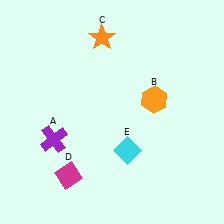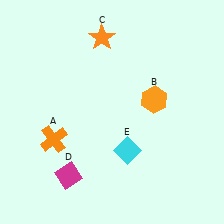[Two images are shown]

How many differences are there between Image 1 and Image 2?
There is 1 difference between the two images.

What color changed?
The cross (A) changed from purple in Image 1 to orange in Image 2.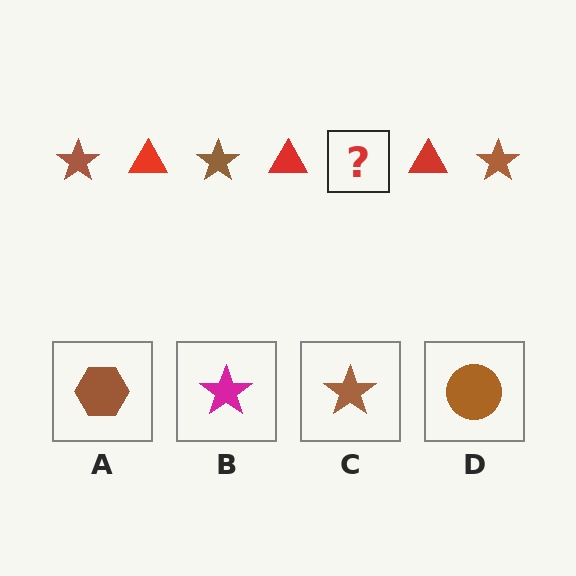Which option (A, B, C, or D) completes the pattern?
C.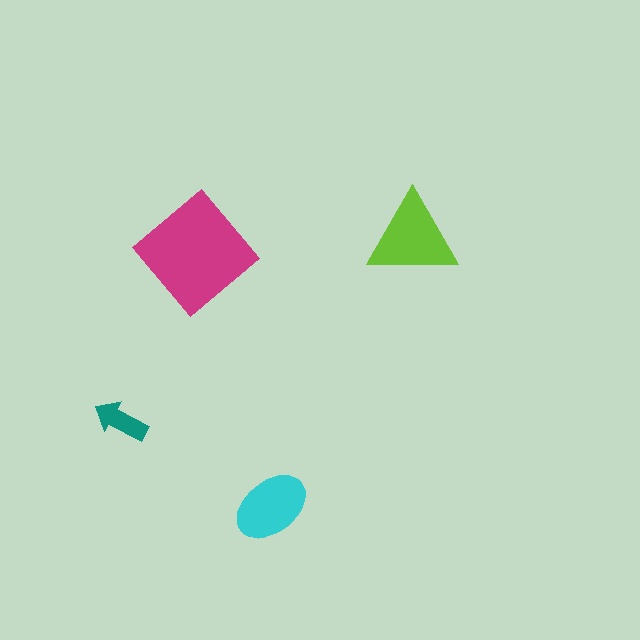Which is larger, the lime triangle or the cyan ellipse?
The lime triangle.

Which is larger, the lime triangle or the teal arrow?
The lime triangle.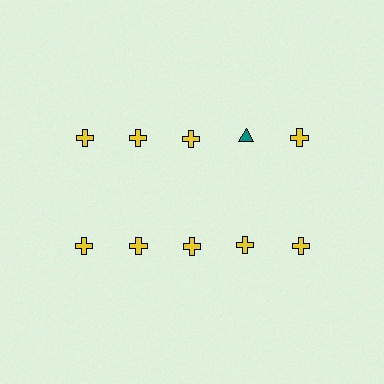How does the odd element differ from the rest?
It differs in both color (teal instead of yellow) and shape (triangle instead of cross).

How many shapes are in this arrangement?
There are 10 shapes arranged in a grid pattern.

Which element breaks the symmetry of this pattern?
The teal triangle in the top row, second from right column breaks the symmetry. All other shapes are yellow crosses.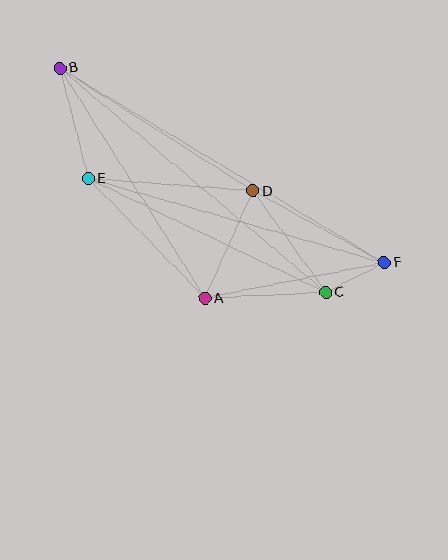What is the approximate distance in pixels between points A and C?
The distance between A and C is approximately 121 pixels.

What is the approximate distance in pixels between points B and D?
The distance between B and D is approximately 229 pixels.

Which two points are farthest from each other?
Points B and F are farthest from each other.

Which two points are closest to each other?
Points C and F are closest to each other.